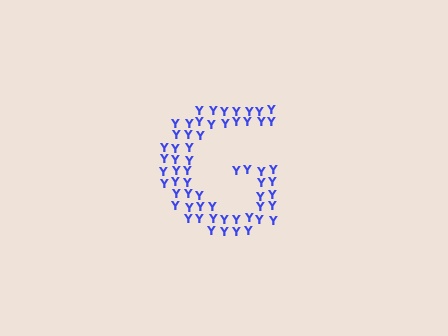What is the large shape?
The large shape is the letter G.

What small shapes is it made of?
It is made of small letter Y's.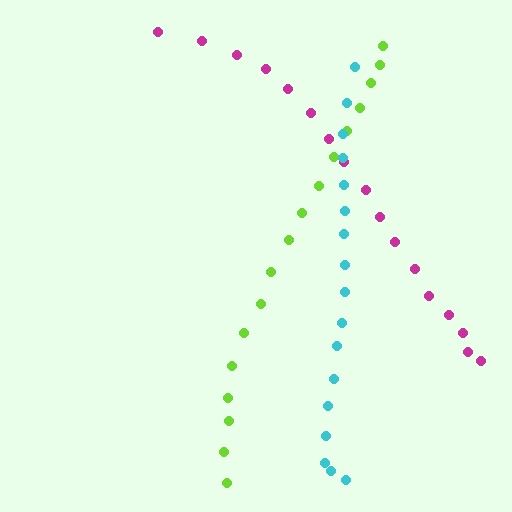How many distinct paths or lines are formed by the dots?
There are 3 distinct paths.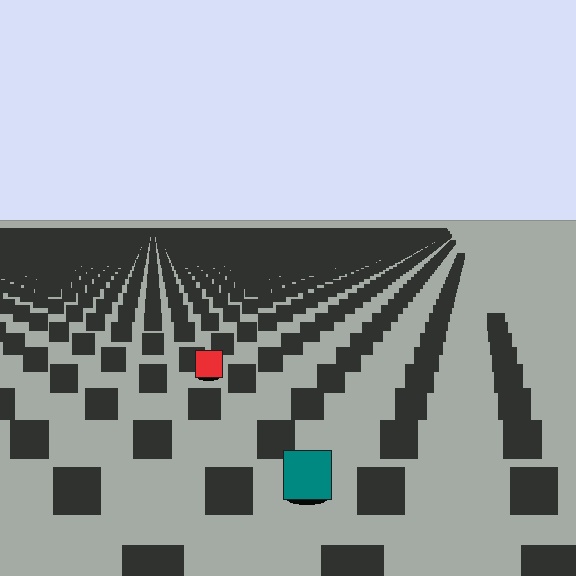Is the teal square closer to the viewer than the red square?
Yes. The teal square is closer — you can tell from the texture gradient: the ground texture is coarser near it.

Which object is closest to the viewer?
The teal square is closest. The texture marks near it are larger and more spread out.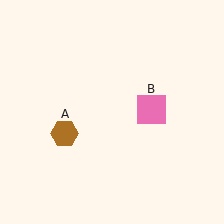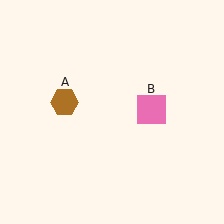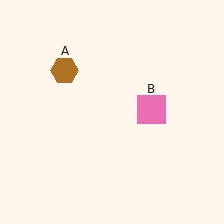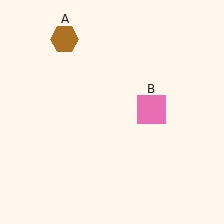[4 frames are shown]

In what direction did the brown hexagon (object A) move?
The brown hexagon (object A) moved up.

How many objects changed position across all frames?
1 object changed position: brown hexagon (object A).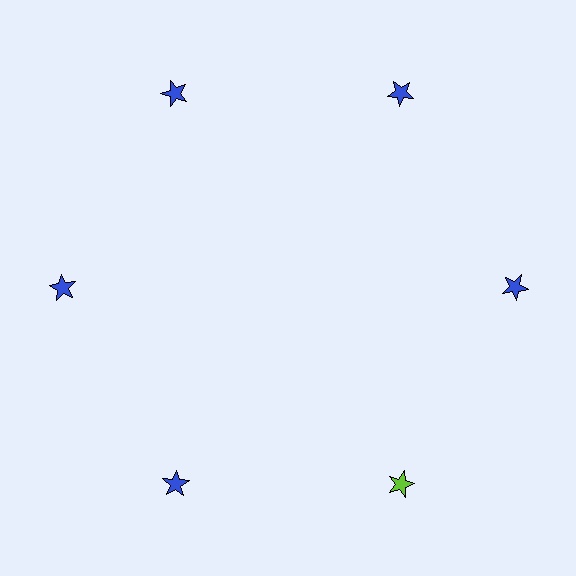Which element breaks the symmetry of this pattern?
The lime star at roughly the 5 o'clock position breaks the symmetry. All other shapes are blue stars.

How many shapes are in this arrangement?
There are 6 shapes arranged in a ring pattern.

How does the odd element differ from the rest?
It has a different color: lime instead of blue.